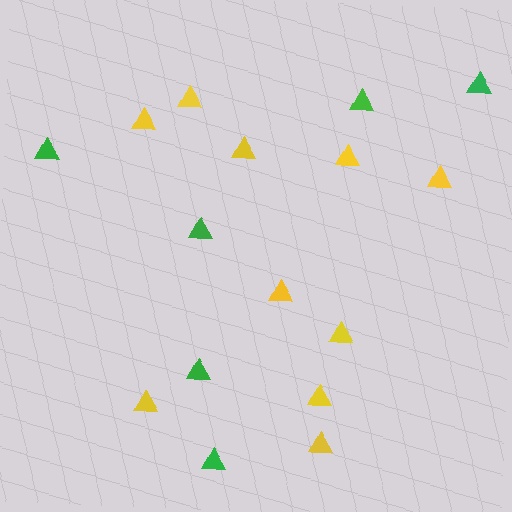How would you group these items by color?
There are 2 groups: one group of yellow triangles (10) and one group of green triangles (6).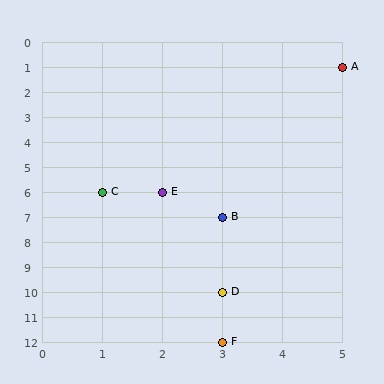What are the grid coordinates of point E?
Point E is at grid coordinates (2, 6).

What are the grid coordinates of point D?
Point D is at grid coordinates (3, 10).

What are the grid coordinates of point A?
Point A is at grid coordinates (5, 1).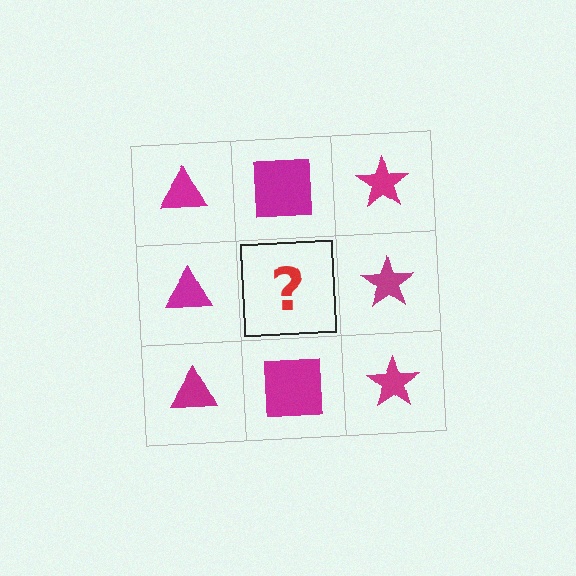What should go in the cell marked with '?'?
The missing cell should contain a magenta square.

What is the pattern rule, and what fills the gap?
The rule is that each column has a consistent shape. The gap should be filled with a magenta square.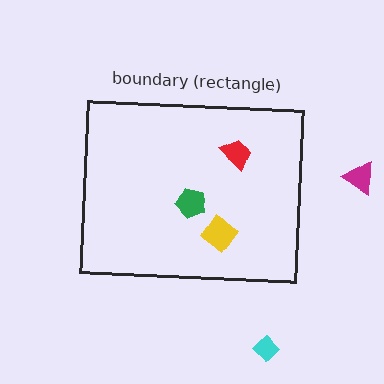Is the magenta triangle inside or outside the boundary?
Outside.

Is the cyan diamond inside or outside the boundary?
Outside.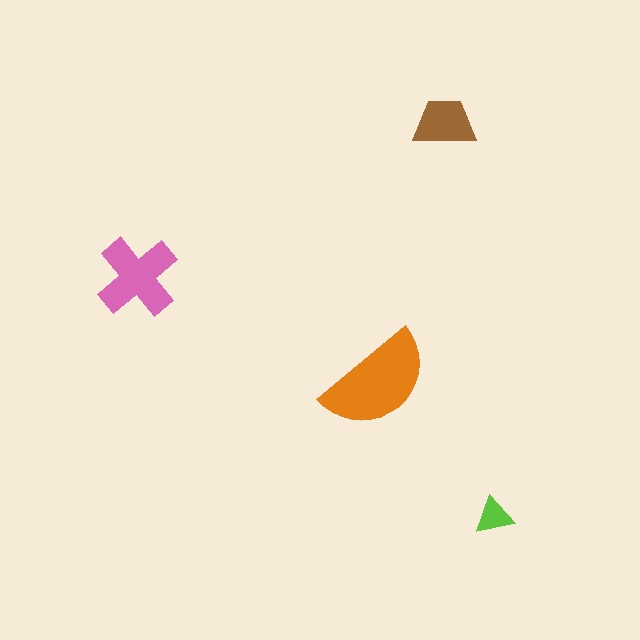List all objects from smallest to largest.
The lime triangle, the brown trapezoid, the pink cross, the orange semicircle.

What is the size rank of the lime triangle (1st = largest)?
4th.